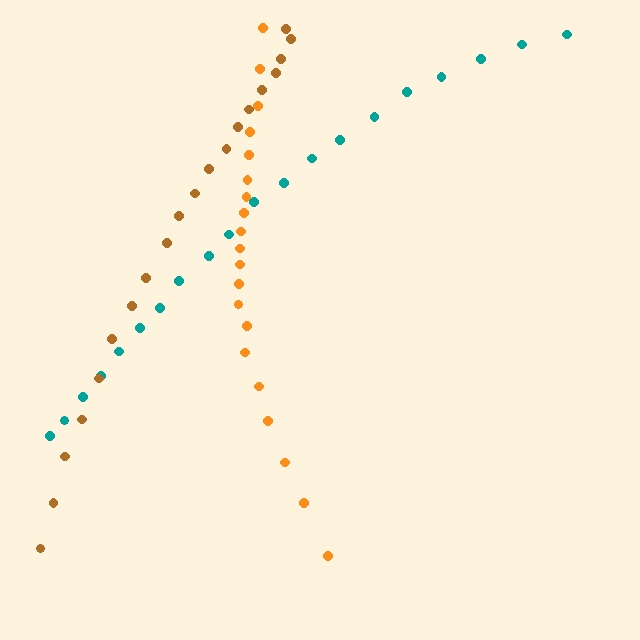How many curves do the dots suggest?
There are 3 distinct paths.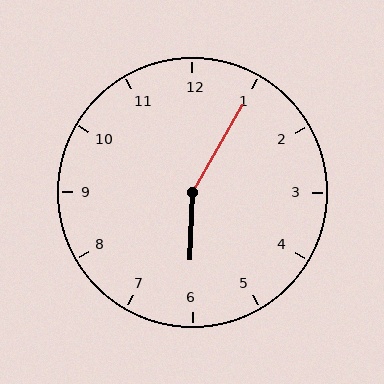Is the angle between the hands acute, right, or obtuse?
It is obtuse.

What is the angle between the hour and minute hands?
Approximately 152 degrees.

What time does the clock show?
6:05.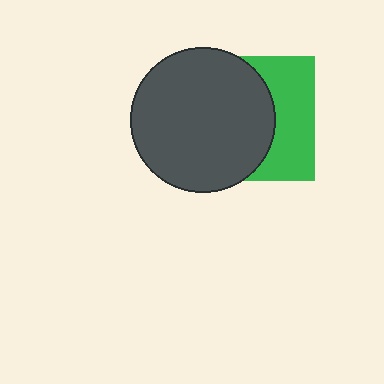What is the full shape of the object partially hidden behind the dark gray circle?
The partially hidden object is a green square.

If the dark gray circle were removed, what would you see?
You would see the complete green square.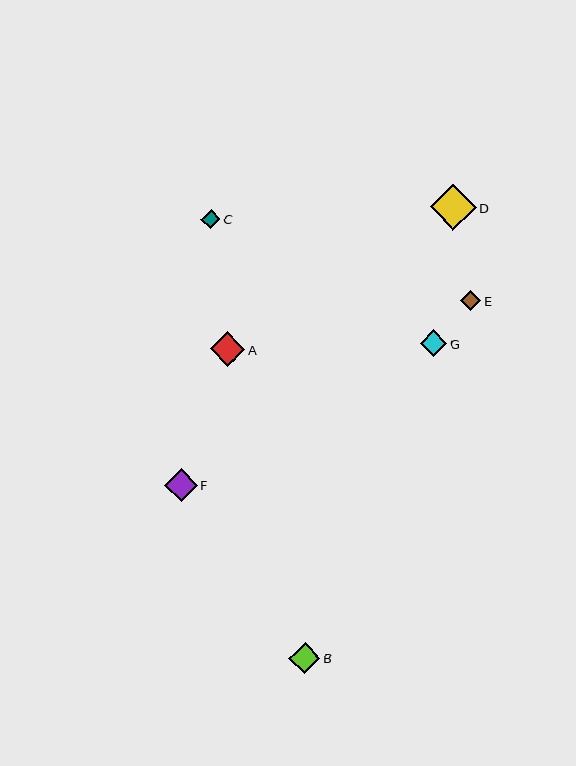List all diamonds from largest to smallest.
From largest to smallest: D, A, F, B, G, E, C.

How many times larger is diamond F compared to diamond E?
Diamond F is approximately 1.6 times the size of diamond E.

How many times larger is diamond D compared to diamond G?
Diamond D is approximately 1.7 times the size of diamond G.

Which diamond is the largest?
Diamond D is the largest with a size of approximately 46 pixels.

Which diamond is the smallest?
Diamond C is the smallest with a size of approximately 19 pixels.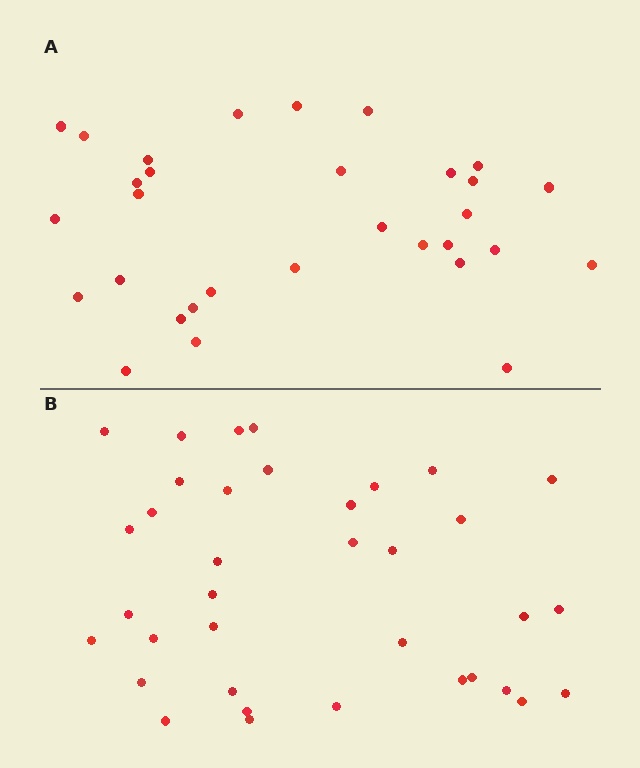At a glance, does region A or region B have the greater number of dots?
Region B (the bottom region) has more dots.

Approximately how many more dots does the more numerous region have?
Region B has about 5 more dots than region A.